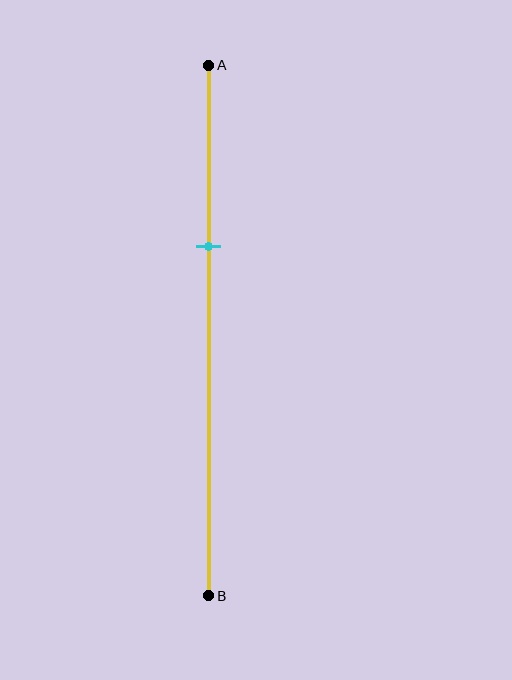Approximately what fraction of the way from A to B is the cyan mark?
The cyan mark is approximately 35% of the way from A to B.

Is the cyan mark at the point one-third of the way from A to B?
Yes, the mark is approximately at the one-third point.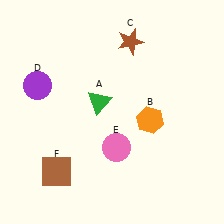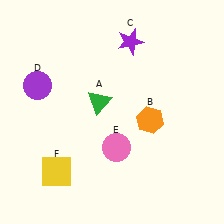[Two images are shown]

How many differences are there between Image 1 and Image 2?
There are 2 differences between the two images.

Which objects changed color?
C changed from brown to purple. F changed from brown to yellow.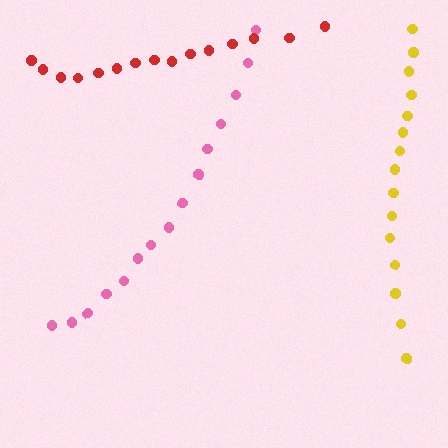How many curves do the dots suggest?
There are 3 distinct paths.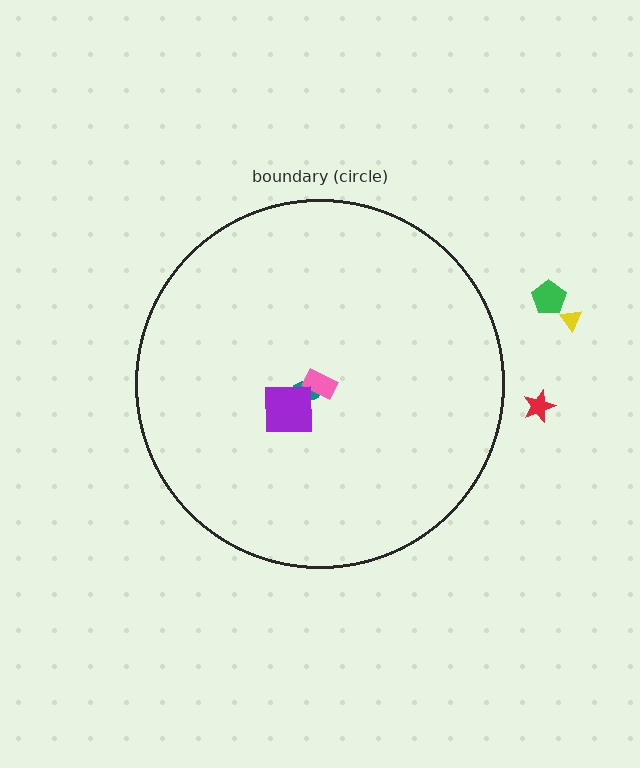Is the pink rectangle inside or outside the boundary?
Inside.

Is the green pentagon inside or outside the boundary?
Outside.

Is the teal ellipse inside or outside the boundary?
Inside.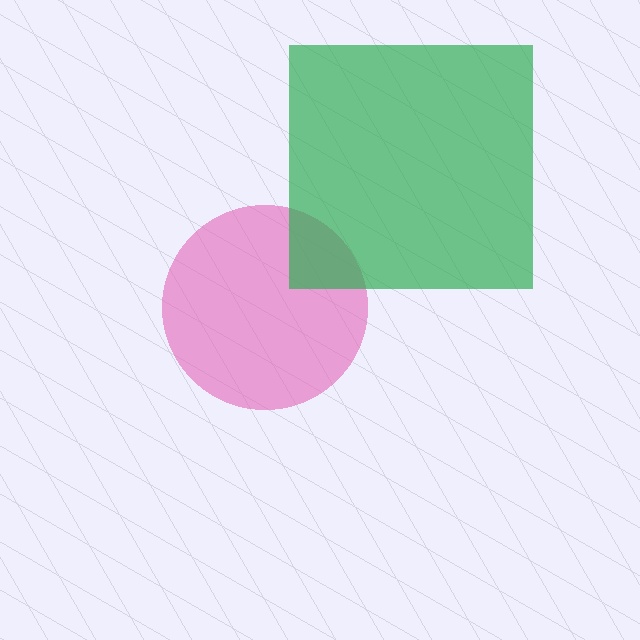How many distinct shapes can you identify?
There are 2 distinct shapes: a pink circle, a green square.